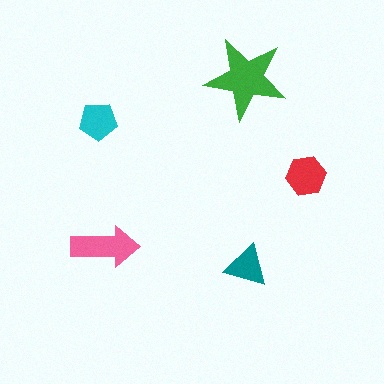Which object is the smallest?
The teal triangle.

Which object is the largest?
The green star.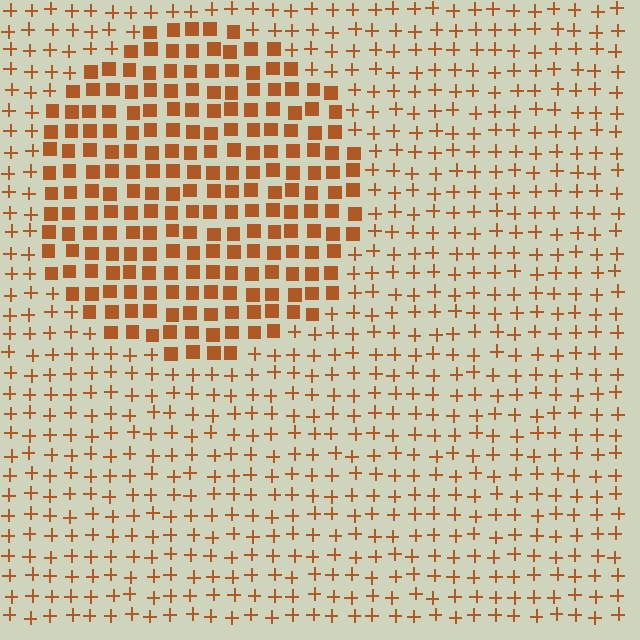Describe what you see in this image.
The image is filled with small brown elements arranged in a uniform grid. A circle-shaped region contains squares, while the surrounding area contains plus signs. The boundary is defined purely by the change in element shape.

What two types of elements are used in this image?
The image uses squares inside the circle region and plus signs outside it.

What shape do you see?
I see a circle.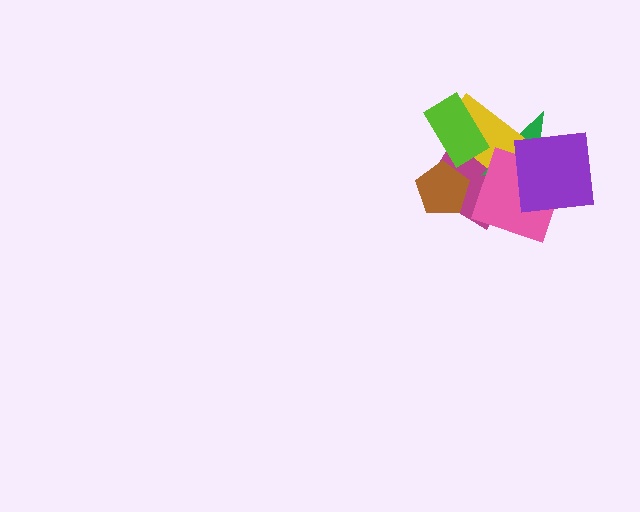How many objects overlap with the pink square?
3 objects overlap with the pink square.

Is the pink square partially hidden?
Yes, it is partially covered by another shape.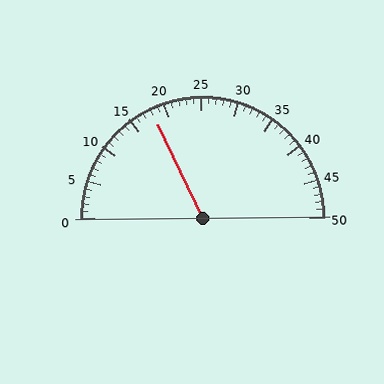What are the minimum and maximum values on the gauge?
The gauge ranges from 0 to 50.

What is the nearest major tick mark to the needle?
The nearest major tick mark is 20.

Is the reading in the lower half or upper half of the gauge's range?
The reading is in the lower half of the range (0 to 50).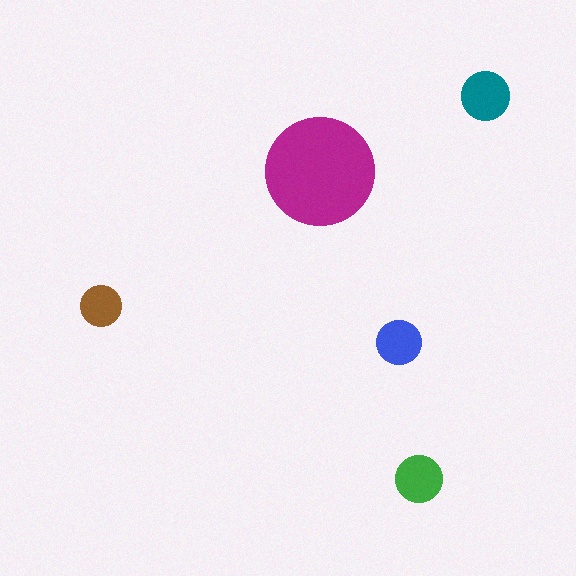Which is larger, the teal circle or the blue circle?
The teal one.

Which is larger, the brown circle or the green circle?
The green one.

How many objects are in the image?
There are 5 objects in the image.